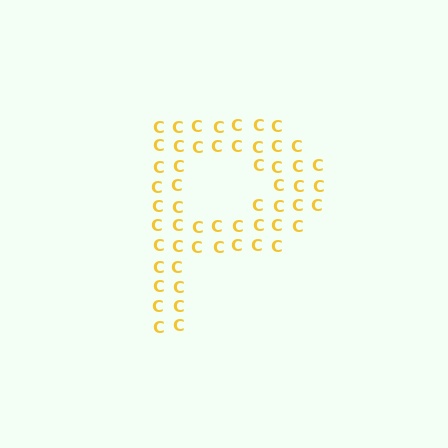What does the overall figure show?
The overall figure shows the letter P.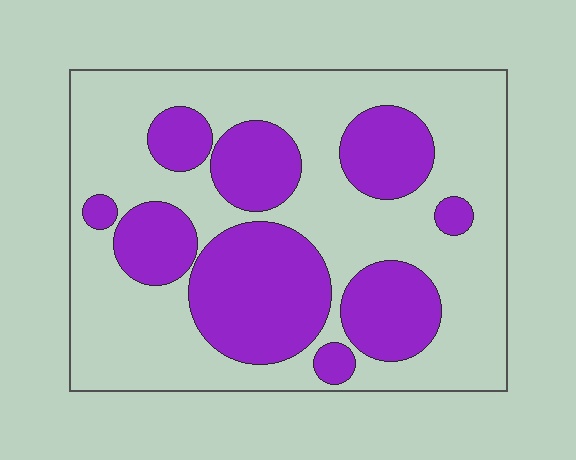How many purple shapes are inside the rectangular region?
9.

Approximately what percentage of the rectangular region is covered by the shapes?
Approximately 35%.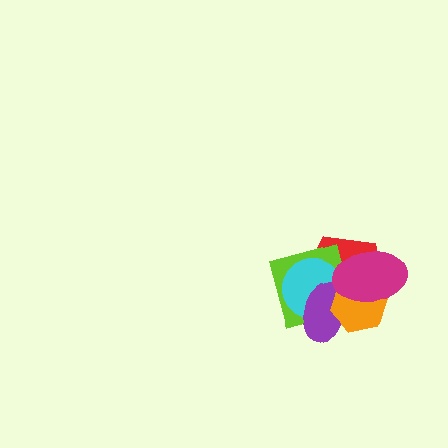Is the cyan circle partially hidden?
Yes, it is partially covered by another shape.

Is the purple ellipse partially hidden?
Yes, it is partially covered by another shape.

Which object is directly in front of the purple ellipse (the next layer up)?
The orange hexagon is directly in front of the purple ellipse.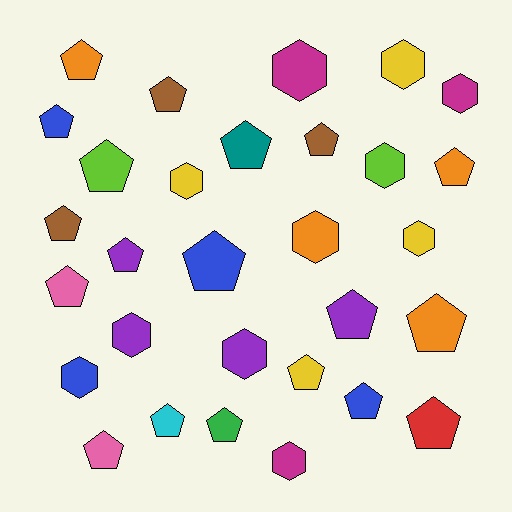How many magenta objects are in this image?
There are 3 magenta objects.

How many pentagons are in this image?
There are 19 pentagons.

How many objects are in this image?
There are 30 objects.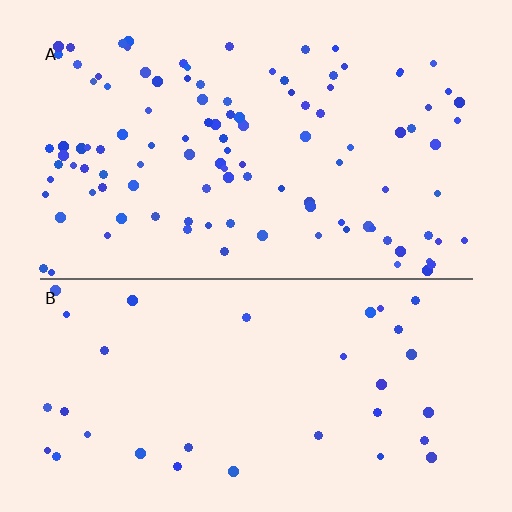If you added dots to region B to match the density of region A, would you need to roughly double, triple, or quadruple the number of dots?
Approximately triple.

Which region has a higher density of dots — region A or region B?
A (the top).